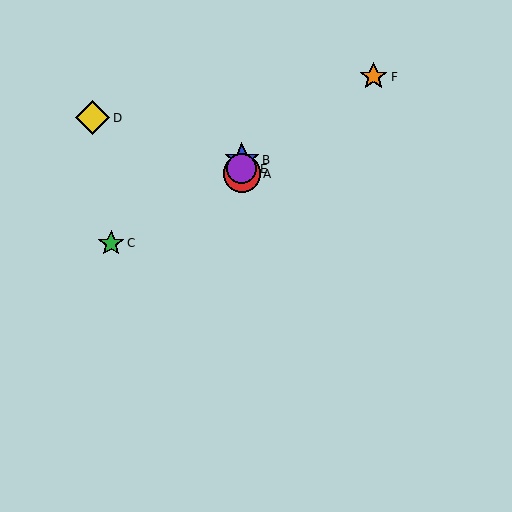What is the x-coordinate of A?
Object A is at x≈242.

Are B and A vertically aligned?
Yes, both are at x≈242.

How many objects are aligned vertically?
3 objects (A, B, E) are aligned vertically.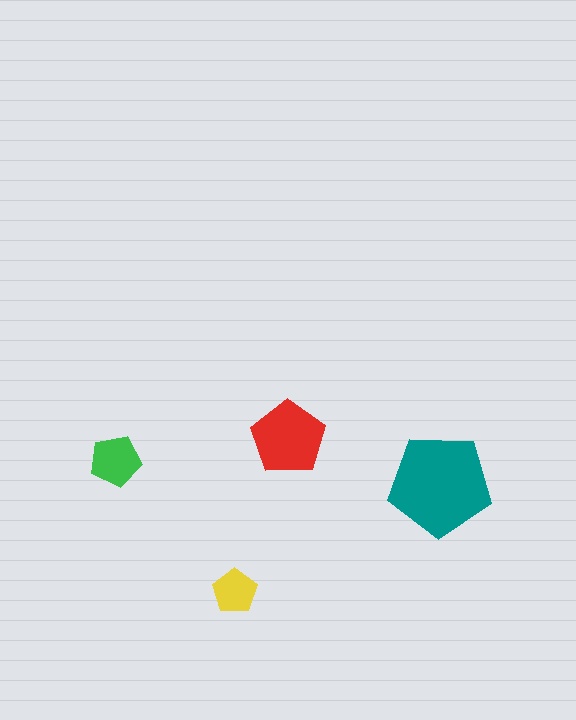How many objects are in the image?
There are 4 objects in the image.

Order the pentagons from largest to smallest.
the teal one, the red one, the green one, the yellow one.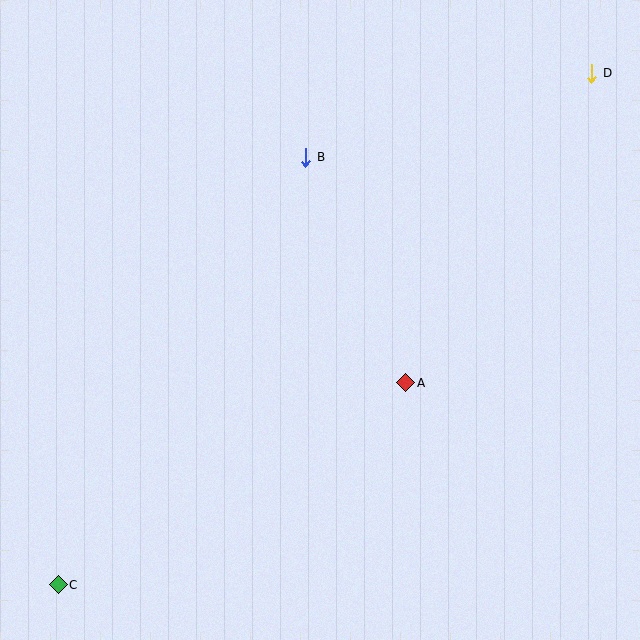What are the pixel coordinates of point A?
Point A is at (406, 383).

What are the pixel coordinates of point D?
Point D is at (592, 73).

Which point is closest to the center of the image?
Point A at (406, 383) is closest to the center.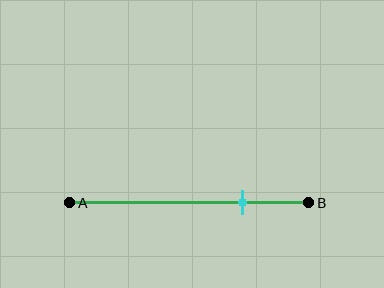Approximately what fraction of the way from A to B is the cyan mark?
The cyan mark is approximately 75% of the way from A to B.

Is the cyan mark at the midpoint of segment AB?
No, the mark is at about 75% from A, not at the 50% midpoint.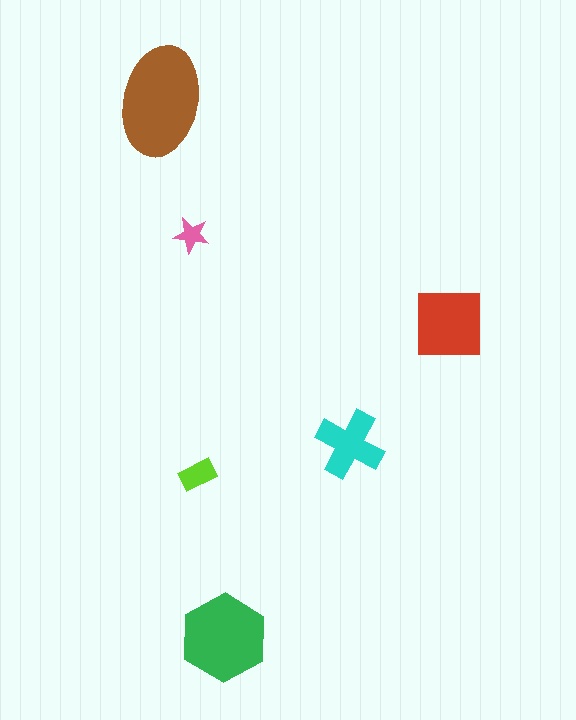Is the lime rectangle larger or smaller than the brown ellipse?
Smaller.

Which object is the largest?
The brown ellipse.